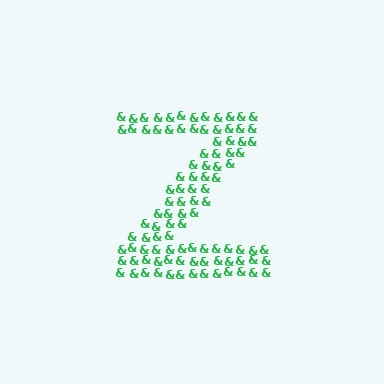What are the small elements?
The small elements are ampersands.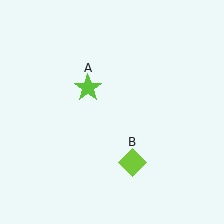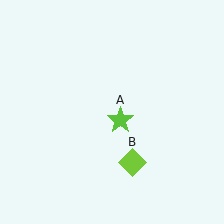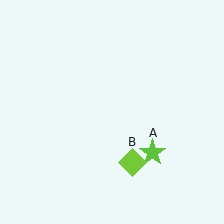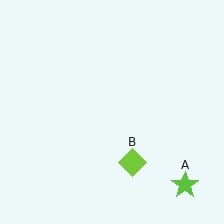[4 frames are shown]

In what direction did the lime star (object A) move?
The lime star (object A) moved down and to the right.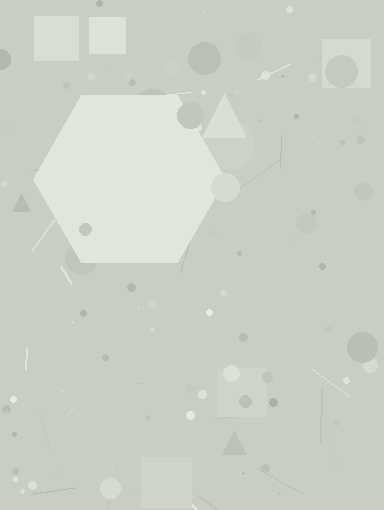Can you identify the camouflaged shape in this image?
The camouflaged shape is a hexagon.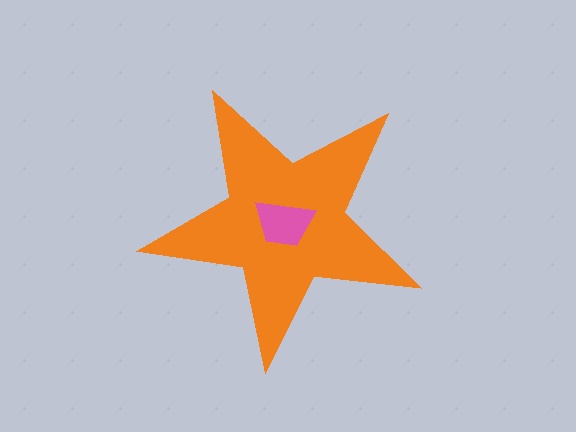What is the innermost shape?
The pink trapezoid.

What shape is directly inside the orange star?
The pink trapezoid.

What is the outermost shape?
The orange star.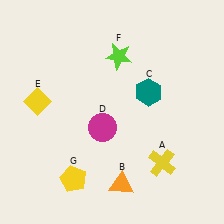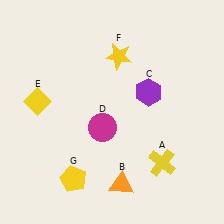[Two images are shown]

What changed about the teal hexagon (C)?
In Image 1, C is teal. In Image 2, it changed to purple.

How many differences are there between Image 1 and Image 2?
There are 2 differences between the two images.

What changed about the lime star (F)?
In Image 1, F is lime. In Image 2, it changed to yellow.